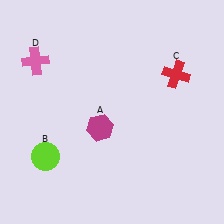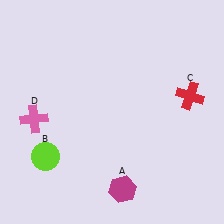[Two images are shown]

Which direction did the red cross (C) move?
The red cross (C) moved down.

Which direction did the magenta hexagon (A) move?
The magenta hexagon (A) moved down.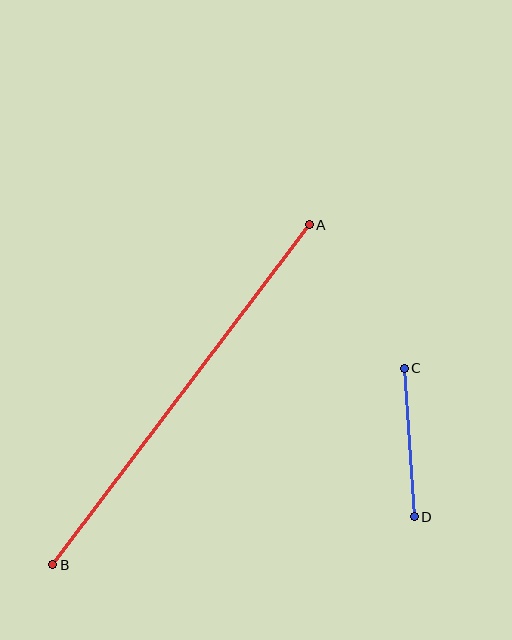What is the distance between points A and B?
The distance is approximately 426 pixels.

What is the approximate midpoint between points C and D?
The midpoint is at approximately (409, 442) pixels.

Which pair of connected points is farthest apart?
Points A and B are farthest apart.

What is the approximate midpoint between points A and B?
The midpoint is at approximately (181, 395) pixels.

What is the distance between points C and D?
The distance is approximately 149 pixels.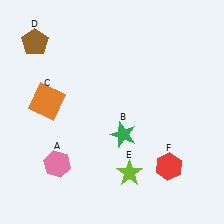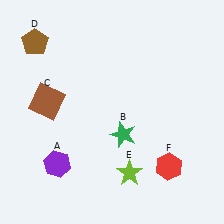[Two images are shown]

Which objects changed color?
A changed from pink to purple. C changed from orange to brown.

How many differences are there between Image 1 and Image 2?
There are 2 differences between the two images.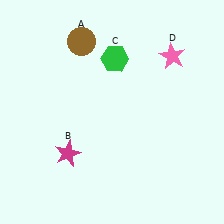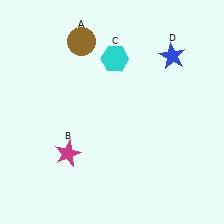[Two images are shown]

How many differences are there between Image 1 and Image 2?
There are 2 differences between the two images.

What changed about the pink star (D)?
In Image 1, D is pink. In Image 2, it changed to blue.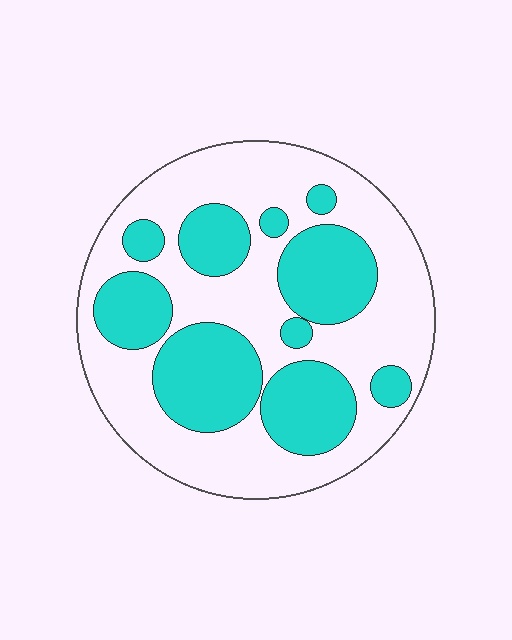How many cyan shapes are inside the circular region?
10.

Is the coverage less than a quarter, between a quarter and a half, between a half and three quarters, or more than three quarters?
Between a quarter and a half.